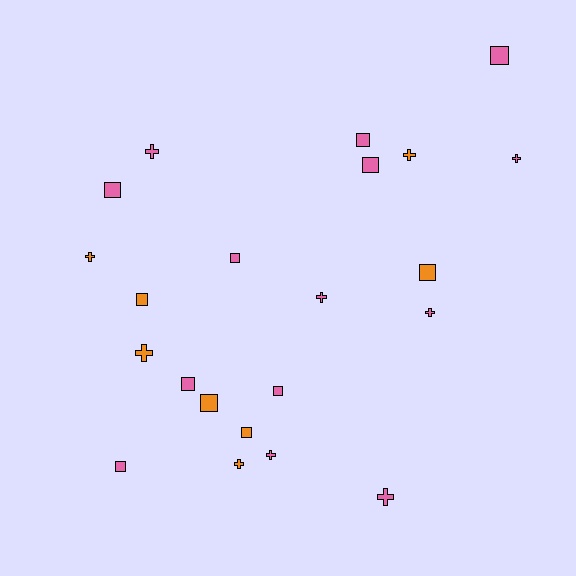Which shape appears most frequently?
Square, with 12 objects.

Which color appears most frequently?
Pink, with 14 objects.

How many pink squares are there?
There are 8 pink squares.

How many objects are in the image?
There are 22 objects.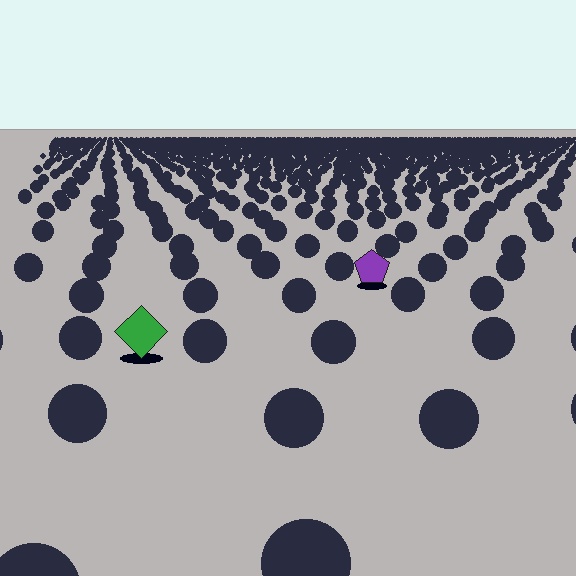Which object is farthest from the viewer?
The purple pentagon is farthest from the viewer. It appears smaller and the ground texture around it is denser.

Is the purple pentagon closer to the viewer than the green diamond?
No. The green diamond is closer — you can tell from the texture gradient: the ground texture is coarser near it.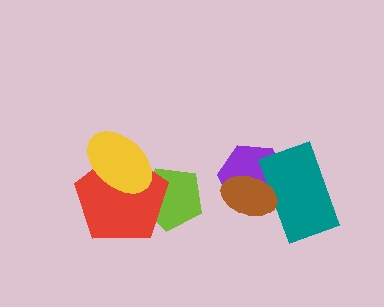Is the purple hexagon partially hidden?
Yes, it is partially covered by another shape.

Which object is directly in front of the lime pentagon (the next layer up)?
The red pentagon is directly in front of the lime pentagon.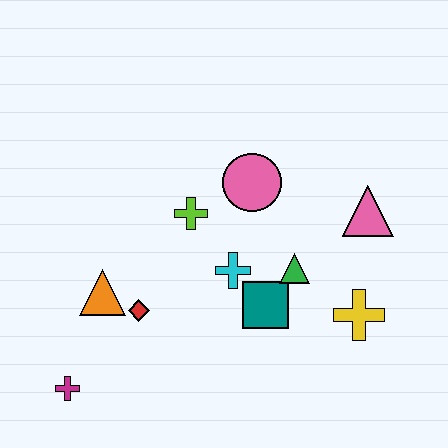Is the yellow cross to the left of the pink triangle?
Yes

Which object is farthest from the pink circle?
The magenta cross is farthest from the pink circle.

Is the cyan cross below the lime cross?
Yes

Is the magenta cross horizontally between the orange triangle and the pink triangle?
No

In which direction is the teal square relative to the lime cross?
The teal square is below the lime cross.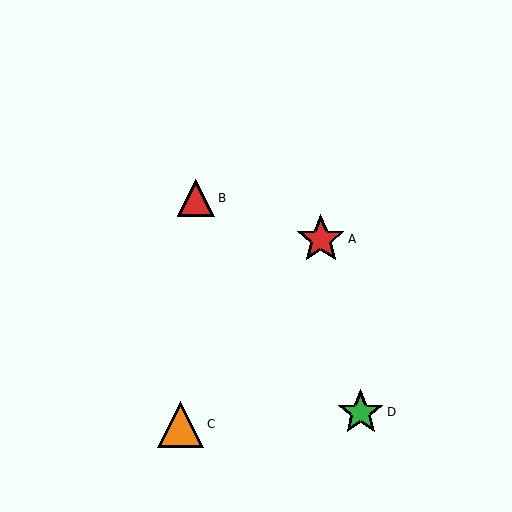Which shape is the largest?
The red star (labeled A) is the largest.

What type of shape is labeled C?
Shape C is an orange triangle.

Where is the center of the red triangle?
The center of the red triangle is at (196, 198).